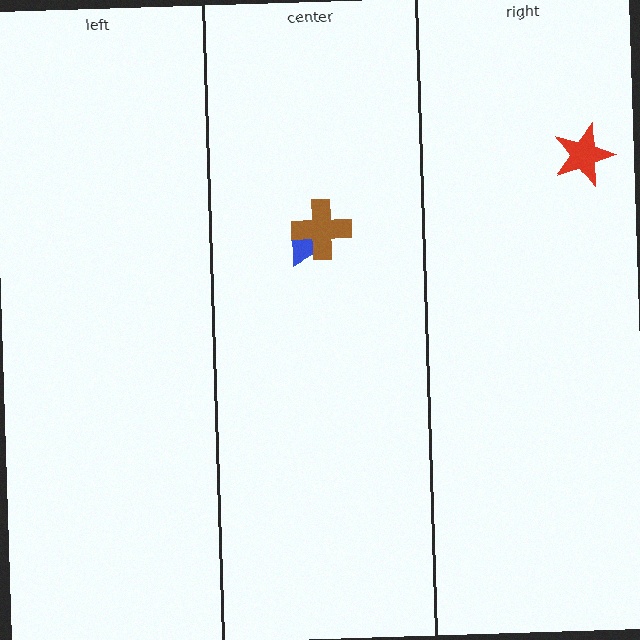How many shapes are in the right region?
1.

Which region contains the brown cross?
The center region.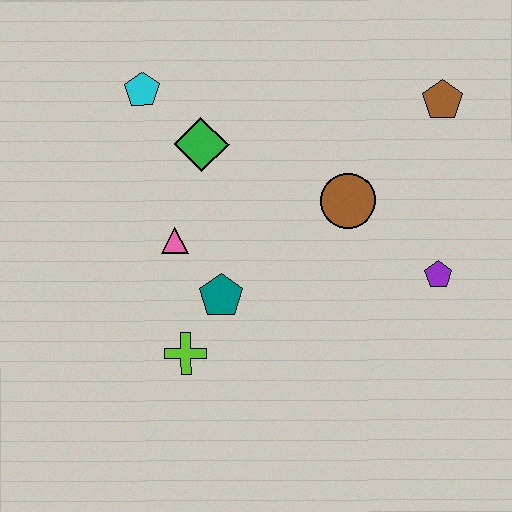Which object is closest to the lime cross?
The teal pentagon is closest to the lime cross.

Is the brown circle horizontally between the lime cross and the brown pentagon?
Yes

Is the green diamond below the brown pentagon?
Yes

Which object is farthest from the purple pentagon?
The cyan pentagon is farthest from the purple pentagon.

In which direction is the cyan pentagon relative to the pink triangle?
The cyan pentagon is above the pink triangle.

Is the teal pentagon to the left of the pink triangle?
No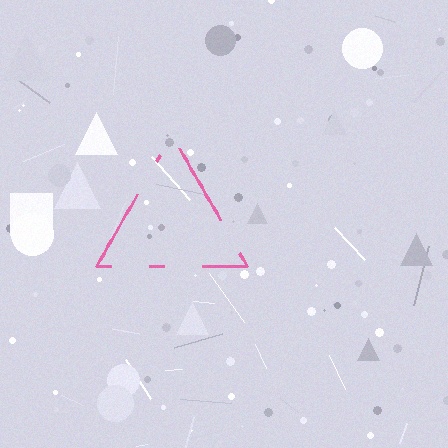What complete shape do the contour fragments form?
The contour fragments form a triangle.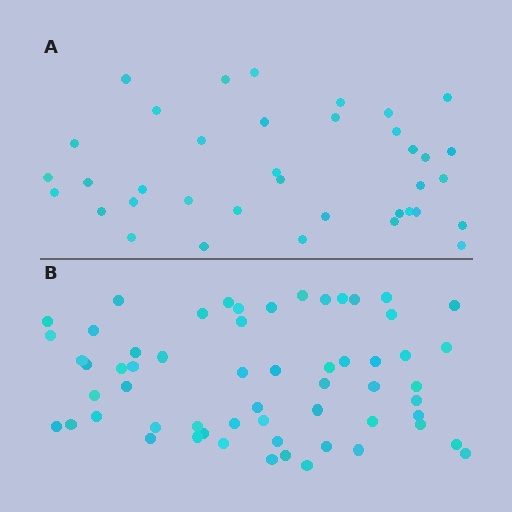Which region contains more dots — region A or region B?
Region B (the bottom region) has more dots.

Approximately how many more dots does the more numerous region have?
Region B has approximately 20 more dots than region A.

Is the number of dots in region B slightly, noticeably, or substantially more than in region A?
Region B has substantially more. The ratio is roughly 1.6 to 1.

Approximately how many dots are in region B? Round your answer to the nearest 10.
About 60 dots. (The exact count is 59, which rounds to 60.)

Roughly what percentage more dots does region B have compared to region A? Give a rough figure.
About 60% more.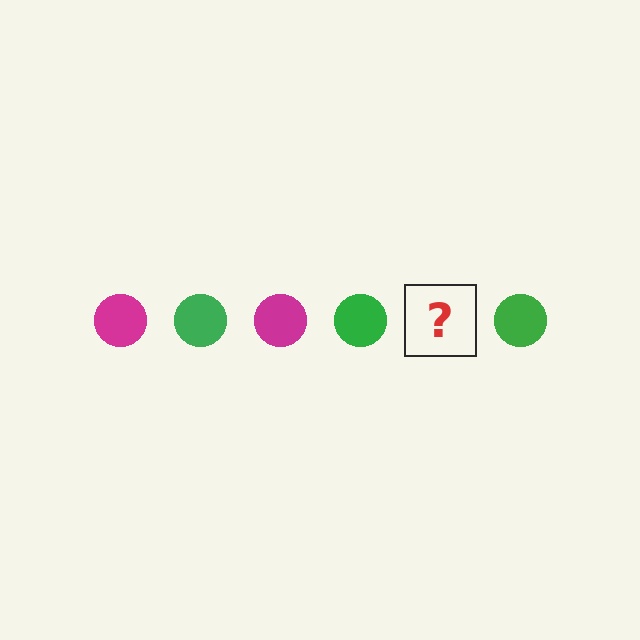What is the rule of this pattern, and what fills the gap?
The rule is that the pattern cycles through magenta, green circles. The gap should be filled with a magenta circle.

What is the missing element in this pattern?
The missing element is a magenta circle.